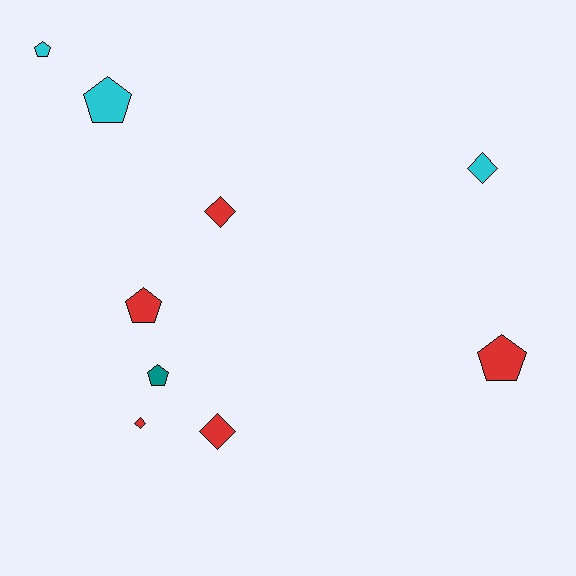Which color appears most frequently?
Red, with 5 objects.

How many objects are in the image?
There are 9 objects.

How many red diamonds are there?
There are 3 red diamonds.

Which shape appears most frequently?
Pentagon, with 5 objects.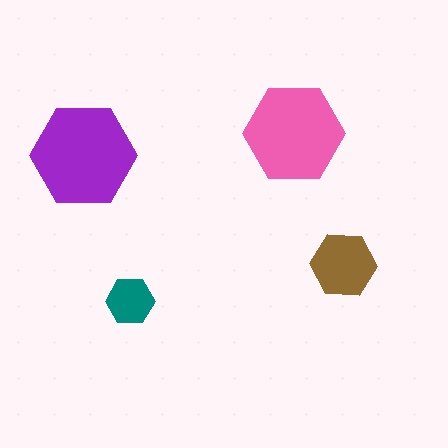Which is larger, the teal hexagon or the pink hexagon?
The pink one.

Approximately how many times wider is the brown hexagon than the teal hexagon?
About 1.5 times wider.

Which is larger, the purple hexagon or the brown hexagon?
The purple one.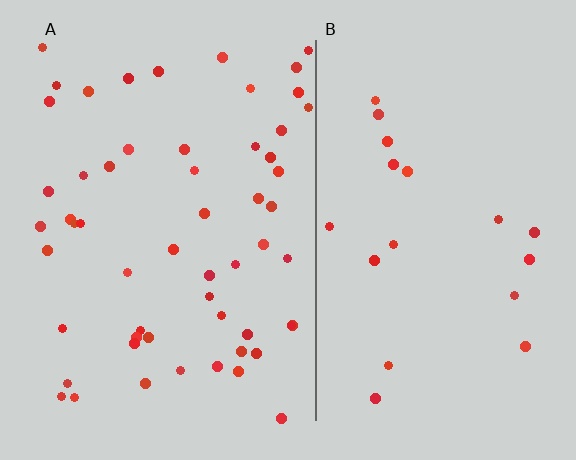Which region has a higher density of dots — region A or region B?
A (the left).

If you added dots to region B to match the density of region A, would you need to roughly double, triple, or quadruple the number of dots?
Approximately triple.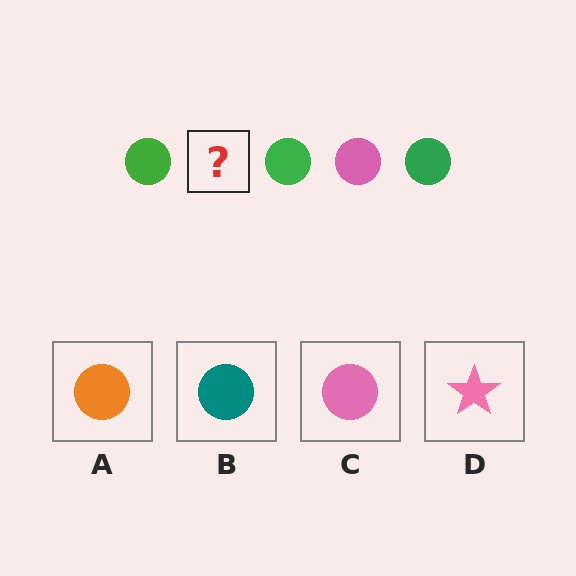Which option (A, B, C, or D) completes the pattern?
C.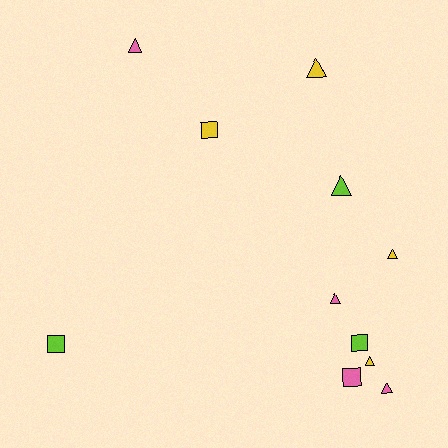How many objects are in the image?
There are 11 objects.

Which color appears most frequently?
Yellow, with 4 objects.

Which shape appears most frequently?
Triangle, with 7 objects.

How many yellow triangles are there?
There are 3 yellow triangles.